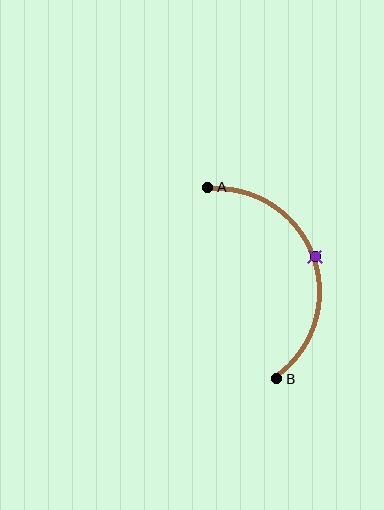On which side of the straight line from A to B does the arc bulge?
The arc bulges to the right of the straight line connecting A and B.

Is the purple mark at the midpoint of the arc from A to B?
Yes. The purple mark lies on the arc at equal arc-length from both A and B — it is the arc midpoint.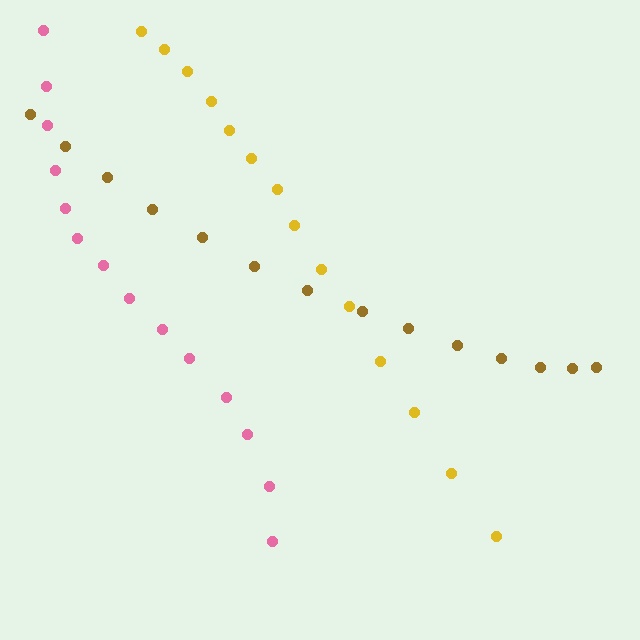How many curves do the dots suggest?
There are 3 distinct paths.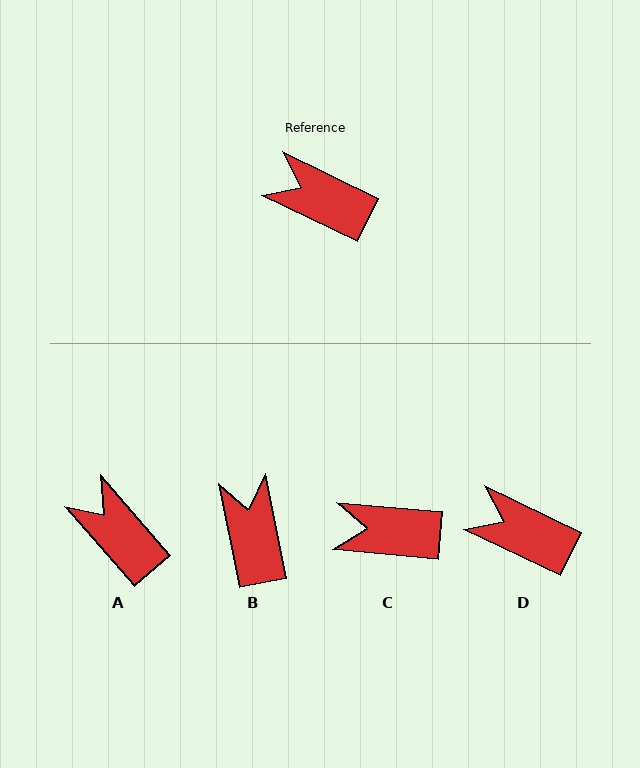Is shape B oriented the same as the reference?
No, it is off by about 53 degrees.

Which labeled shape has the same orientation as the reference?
D.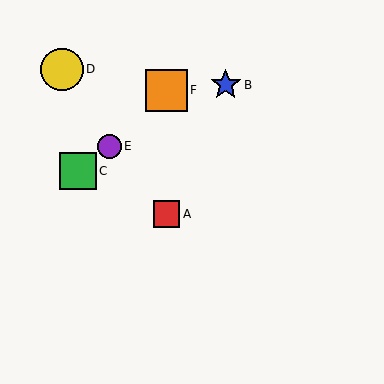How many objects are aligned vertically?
2 objects (A, F) are aligned vertically.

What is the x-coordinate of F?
Object F is at x≈166.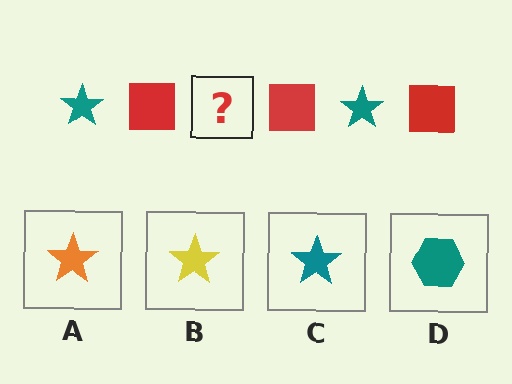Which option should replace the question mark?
Option C.